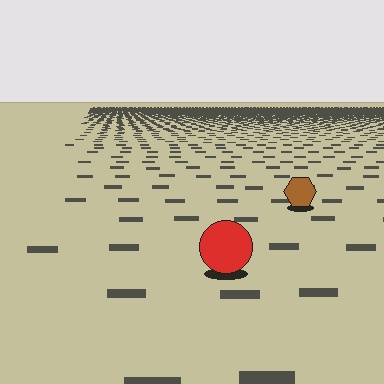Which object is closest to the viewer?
The red circle is closest. The texture marks near it are larger and more spread out.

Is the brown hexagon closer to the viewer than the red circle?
No. The red circle is closer — you can tell from the texture gradient: the ground texture is coarser near it.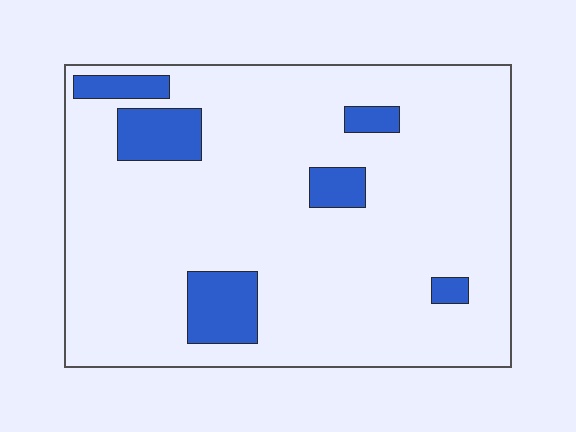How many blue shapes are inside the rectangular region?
6.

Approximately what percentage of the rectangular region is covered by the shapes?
Approximately 10%.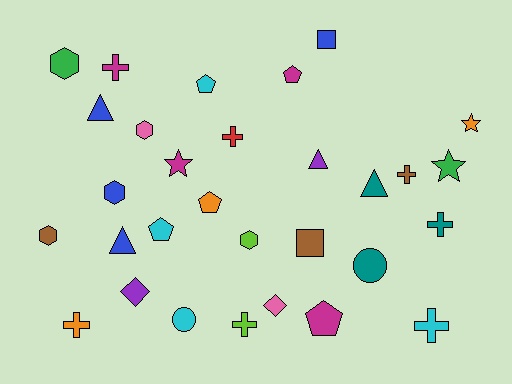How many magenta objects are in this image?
There are 4 magenta objects.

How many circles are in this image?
There are 2 circles.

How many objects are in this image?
There are 30 objects.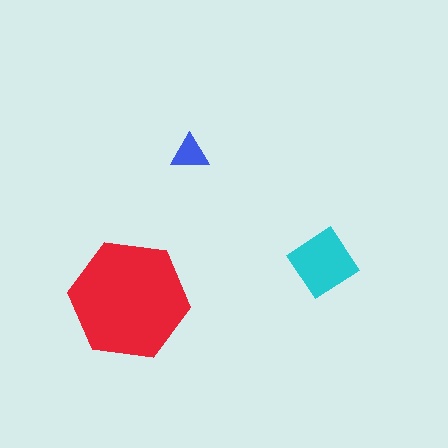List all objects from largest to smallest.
The red hexagon, the cyan diamond, the blue triangle.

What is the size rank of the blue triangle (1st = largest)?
3rd.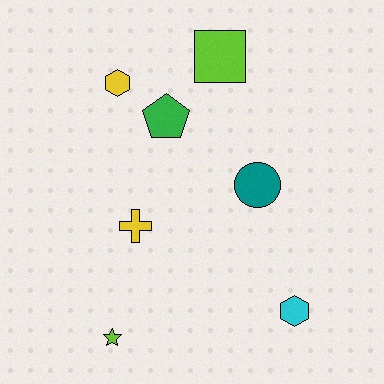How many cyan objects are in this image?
There is 1 cyan object.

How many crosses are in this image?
There is 1 cross.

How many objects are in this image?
There are 7 objects.